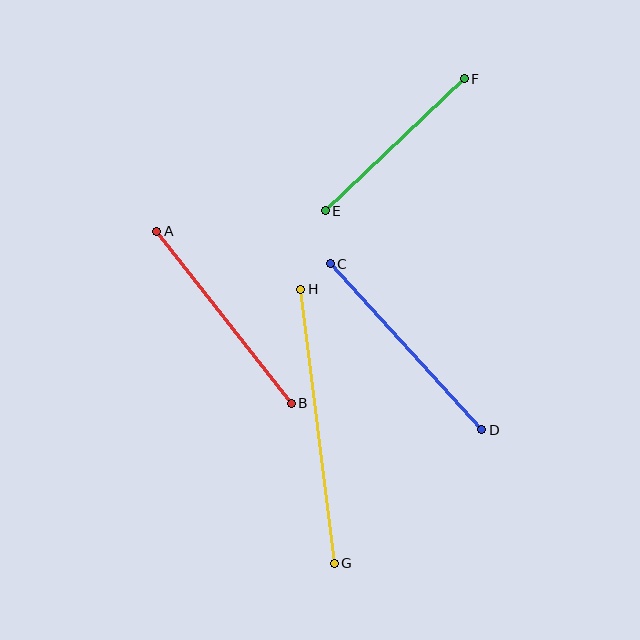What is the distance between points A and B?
The distance is approximately 218 pixels.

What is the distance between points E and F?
The distance is approximately 192 pixels.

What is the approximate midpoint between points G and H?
The midpoint is at approximately (317, 426) pixels.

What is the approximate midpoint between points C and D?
The midpoint is at approximately (406, 347) pixels.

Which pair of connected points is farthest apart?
Points G and H are farthest apart.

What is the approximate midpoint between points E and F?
The midpoint is at approximately (395, 145) pixels.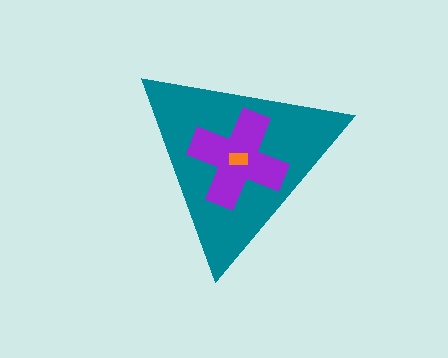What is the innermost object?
The orange rectangle.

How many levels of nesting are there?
3.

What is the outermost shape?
The teal triangle.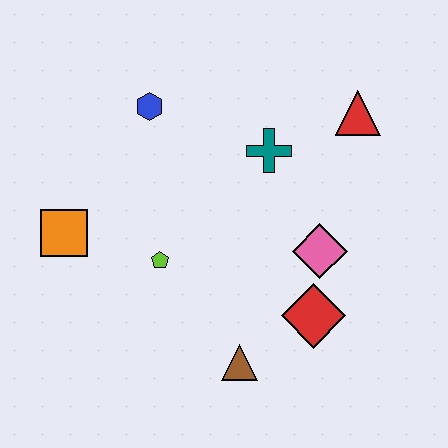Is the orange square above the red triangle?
No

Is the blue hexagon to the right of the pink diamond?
No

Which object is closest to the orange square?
The lime pentagon is closest to the orange square.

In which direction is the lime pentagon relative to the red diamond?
The lime pentagon is to the left of the red diamond.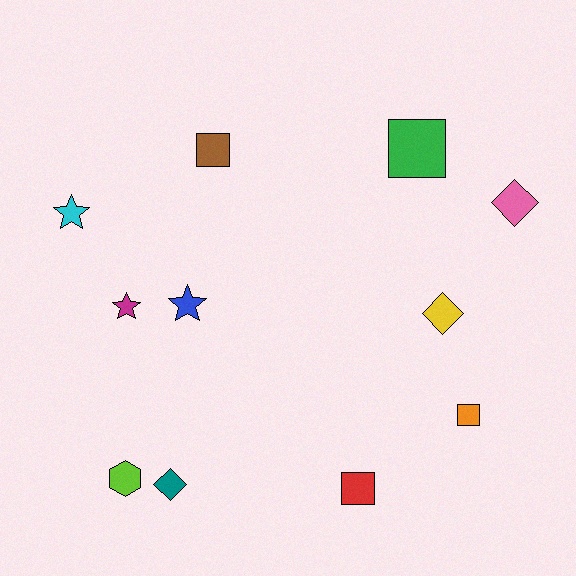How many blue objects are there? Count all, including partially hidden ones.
There is 1 blue object.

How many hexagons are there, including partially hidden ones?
There is 1 hexagon.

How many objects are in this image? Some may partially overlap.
There are 11 objects.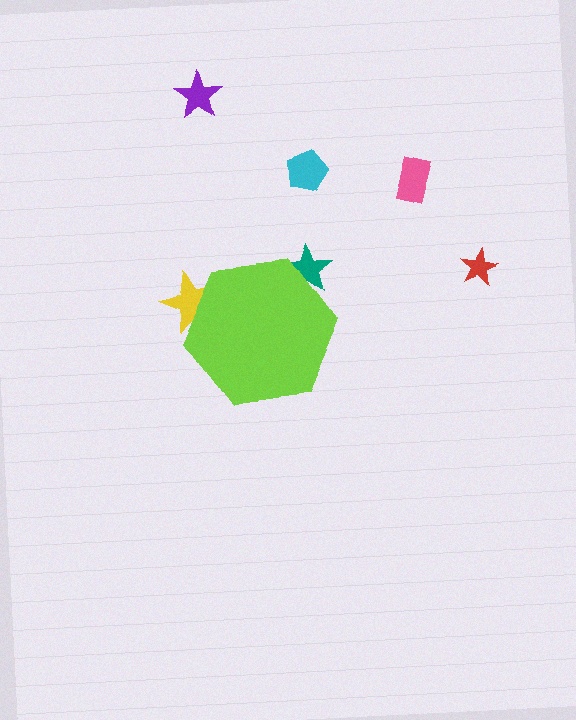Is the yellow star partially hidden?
Yes, the yellow star is partially hidden behind the lime hexagon.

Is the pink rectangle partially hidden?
No, the pink rectangle is fully visible.